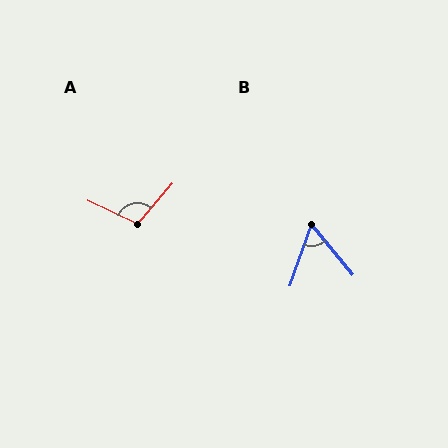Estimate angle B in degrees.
Approximately 59 degrees.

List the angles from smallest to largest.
B (59°), A (105°).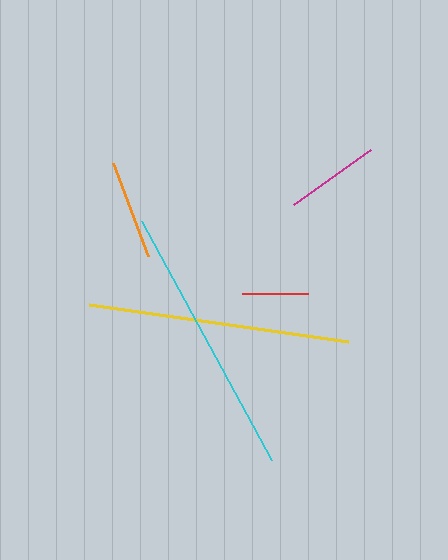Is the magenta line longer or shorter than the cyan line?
The cyan line is longer than the magenta line.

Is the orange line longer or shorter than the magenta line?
The orange line is longer than the magenta line.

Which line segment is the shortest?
The red line is the shortest at approximately 65 pixels.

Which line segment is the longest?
The cyan line is the longest at approximately 272 pixels.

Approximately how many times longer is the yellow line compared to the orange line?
The yellow line is approximately 2.6 times the length of the orange line.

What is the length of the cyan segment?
The cyan segment is approximately 272 pixels long.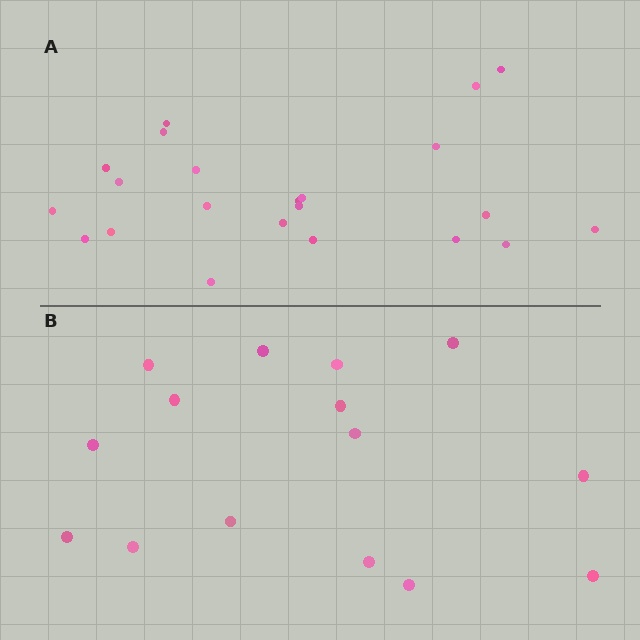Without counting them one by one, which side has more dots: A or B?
Region A (the top region) has more dots.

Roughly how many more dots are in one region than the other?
Region A has roughly 8 or so more dots than region B.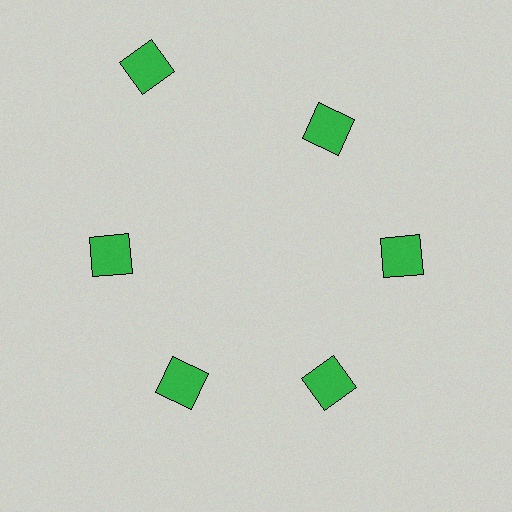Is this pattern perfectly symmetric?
No. The 6 green squares are arranged in a ring, but one element near the 11 o'clock position is pushed outward from the center, breaking the 6-fold rotational symmetry.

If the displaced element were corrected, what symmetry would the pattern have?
It would have 6-fold rotational symmetry — the pattern would map onto itself every 60 degrees.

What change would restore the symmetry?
The symmetry would be restored by moving it inward, back onto the ring so that all 6 squares sit at equal angles and equal distance from the center.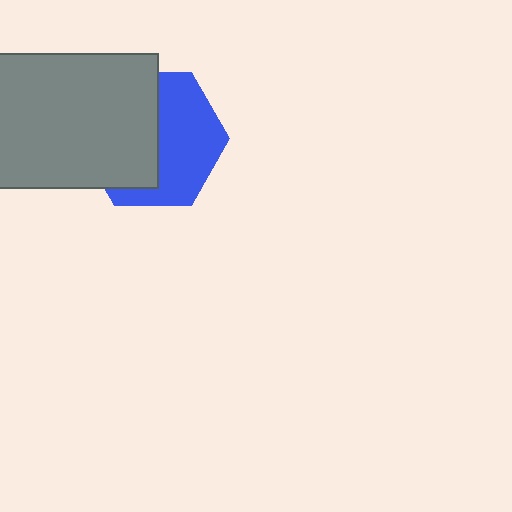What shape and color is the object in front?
The object in front is a gray rectangle.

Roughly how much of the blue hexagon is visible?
About half of it is visible (roughly 49%).